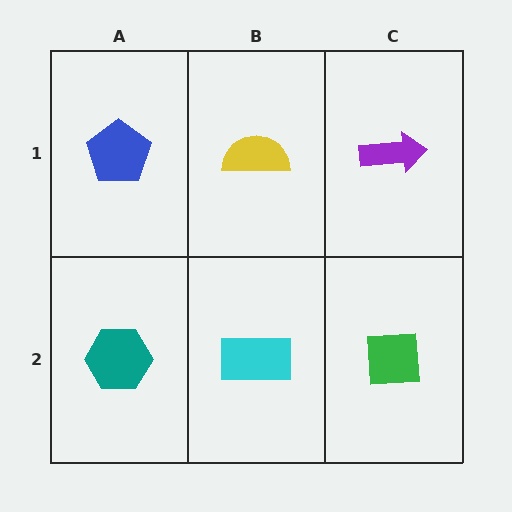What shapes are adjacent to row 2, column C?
A purple arrow (row 1, column C), a cyan rectangle (row 2, column B).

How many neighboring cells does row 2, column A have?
2.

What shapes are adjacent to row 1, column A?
A teal hexagon (row 2, column A), a yellow semicircle (row 1, column B).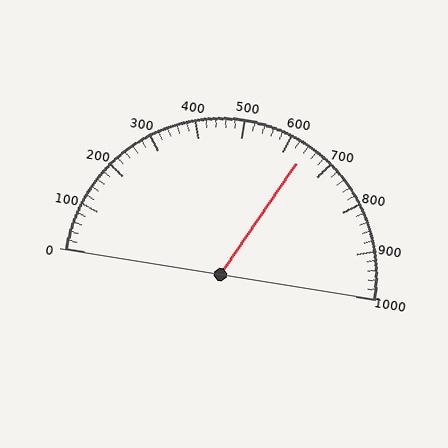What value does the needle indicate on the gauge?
The needle indicates approximately 640.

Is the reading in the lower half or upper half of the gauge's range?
The reading is in the upper half of the range (0 to 1000).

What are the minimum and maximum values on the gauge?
The gauge ranges from 0 to 1000.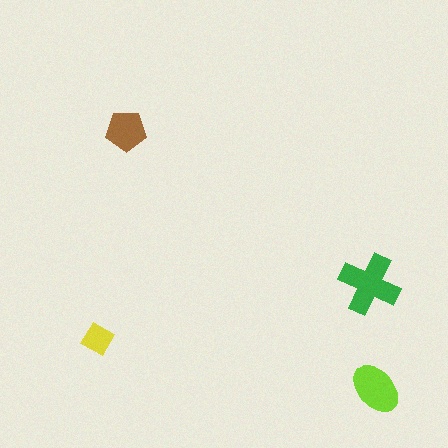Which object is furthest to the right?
The lime ellipse is rightmost.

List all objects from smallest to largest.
The yellow diamond, the brown pentagon, the lime ellipse, the green cross.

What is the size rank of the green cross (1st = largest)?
1st.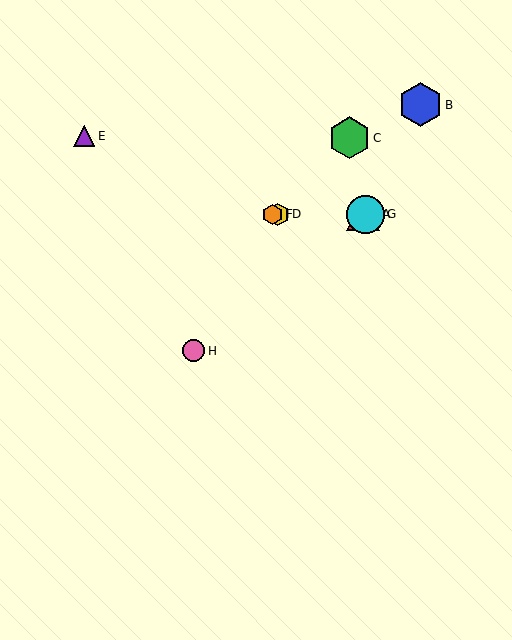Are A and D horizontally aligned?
Yes, both are at y≈214.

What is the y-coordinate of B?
Object B is at y≈105.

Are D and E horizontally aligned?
No, D is at y≈214 and E is at y≈136.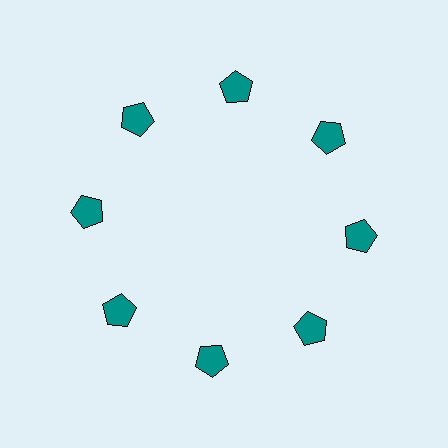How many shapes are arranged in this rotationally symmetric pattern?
There are 8 shapes, arranged in 8 groups of 1.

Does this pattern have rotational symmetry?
Yes, this pattern has 8-fold rotational symmetry. It looks the same after rotating 45 degrees around the center.